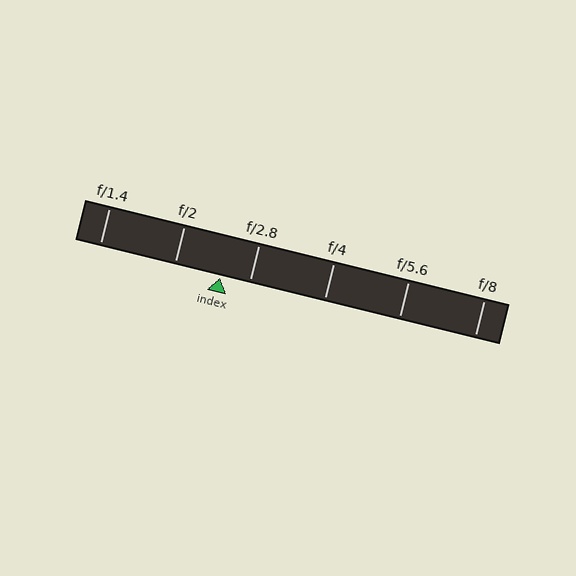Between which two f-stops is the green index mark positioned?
The index mark is between f/2 and f/2.8.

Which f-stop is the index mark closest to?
The index mark is closest to f/2.8.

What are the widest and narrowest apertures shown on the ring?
The widest aperture shown is f/1.4 and the narrowest is f/8.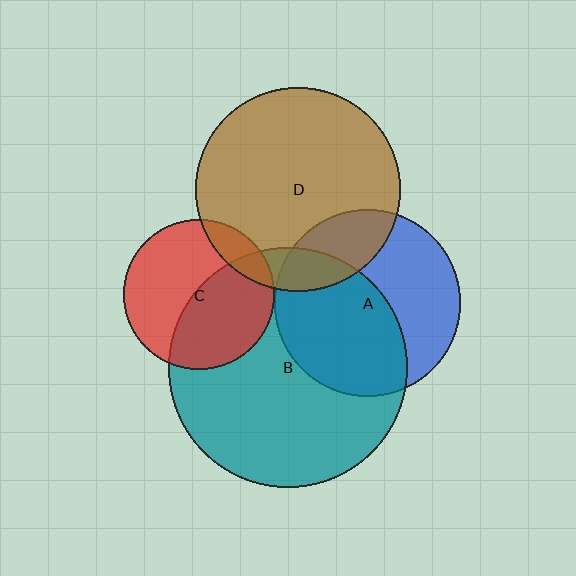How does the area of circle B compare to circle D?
Approximately 1.4 times.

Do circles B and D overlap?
Yes.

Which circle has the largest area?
Circle B (teal).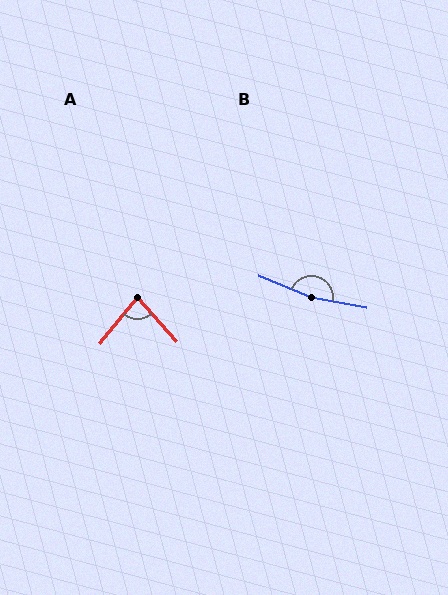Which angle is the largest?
B, at approximately 167 degrees.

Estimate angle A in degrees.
Approximately 82 degrees.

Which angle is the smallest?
A, at approximately 82 degrees.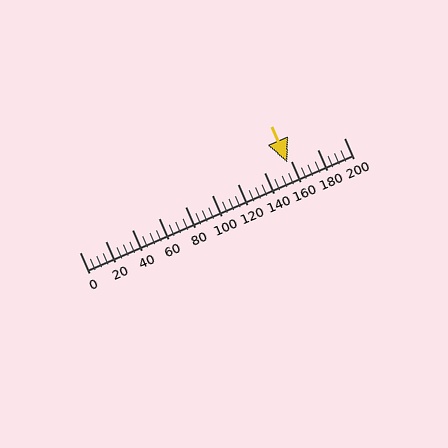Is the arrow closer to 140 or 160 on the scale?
The arrow is closer to 160.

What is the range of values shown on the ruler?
The ruler shows values from 0 to 200.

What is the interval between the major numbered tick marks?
The major tick marks are spaced 20 units apart.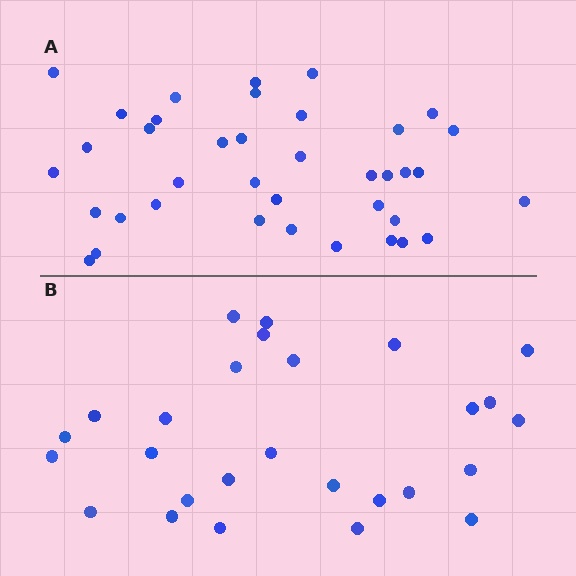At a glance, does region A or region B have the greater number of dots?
Region A (the top region) has more dots.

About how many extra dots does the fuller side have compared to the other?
Region A has roughly 12 or so more dots than region B.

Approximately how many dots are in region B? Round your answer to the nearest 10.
About 30 dots. (The exact count is 27, which rounds to 30.)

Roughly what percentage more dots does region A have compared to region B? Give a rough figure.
About 40% more.